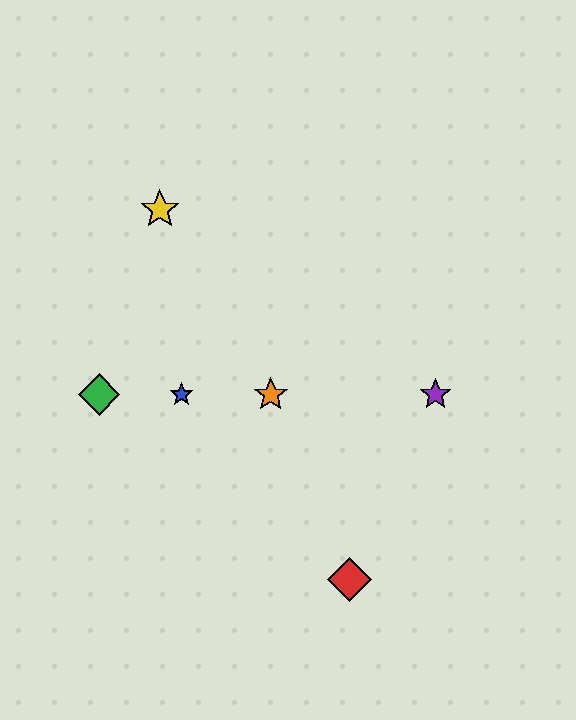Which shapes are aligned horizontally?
The blue star, the green diamond, the purple star, the orange star are aligned horizontally.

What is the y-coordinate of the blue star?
The blue star is at y≈395.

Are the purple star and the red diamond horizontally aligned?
No, the purple star is at y≈395 and the red diamond is at y≈580.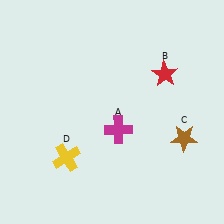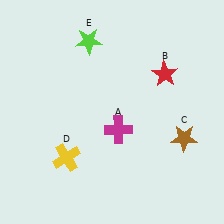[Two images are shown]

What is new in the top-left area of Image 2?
A lime star (E) was added in the top-left area of Image 2.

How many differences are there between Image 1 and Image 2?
There is 1 difference between the two images.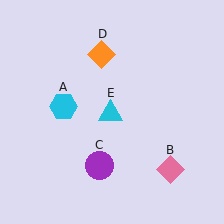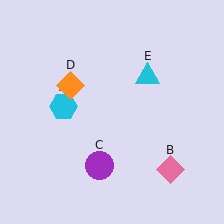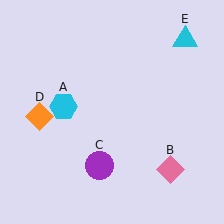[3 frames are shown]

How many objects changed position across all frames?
2 objects changed position: orange diamond (object D), cyan triangle (object E).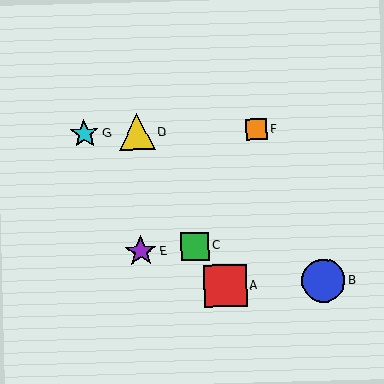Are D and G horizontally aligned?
Yes, both are at y≈132.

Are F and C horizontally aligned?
No, F is at y≈129 and C is at y≈246.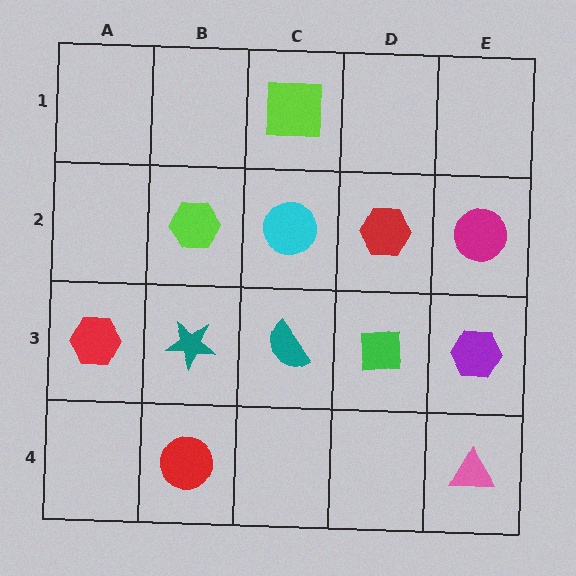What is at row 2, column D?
A red hexagon.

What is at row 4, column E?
A pink triangle.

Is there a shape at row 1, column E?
No, that cell is empty.